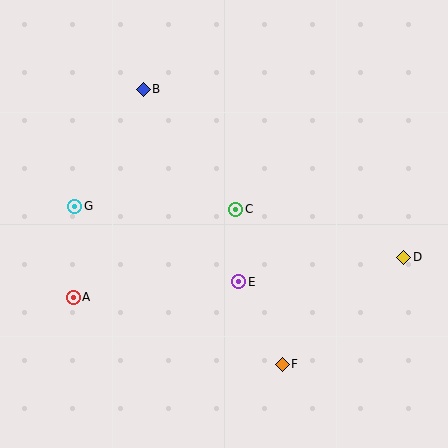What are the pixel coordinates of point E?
Point E is at (239, 282).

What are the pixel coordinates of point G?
Point G is at (75, 206).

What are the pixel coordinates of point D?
Point D is at (404, 257).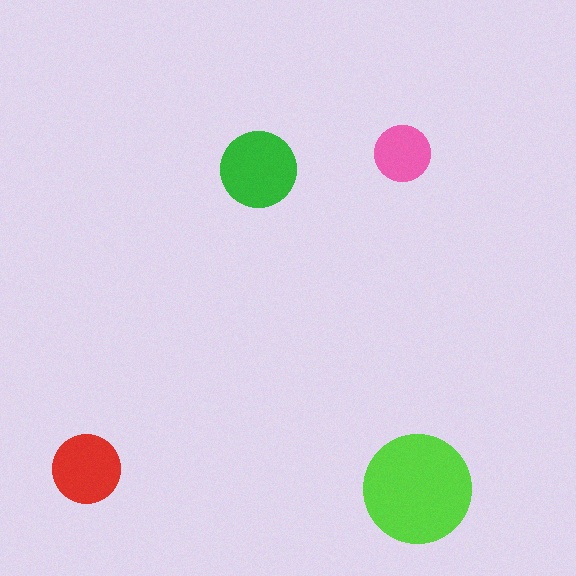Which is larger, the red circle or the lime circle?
The lime one.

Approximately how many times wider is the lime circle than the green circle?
About 1.5 times wider.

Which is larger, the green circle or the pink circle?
The green one.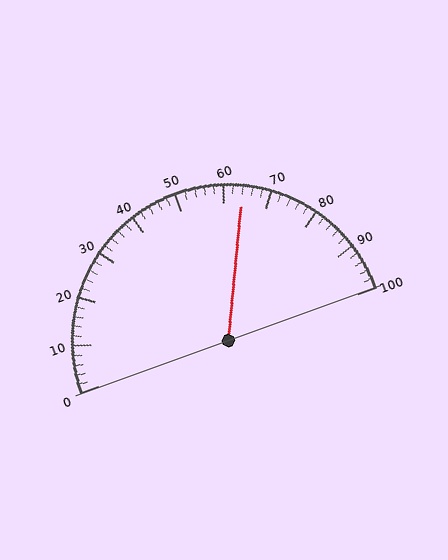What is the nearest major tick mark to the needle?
The nearest major tick mark is 60.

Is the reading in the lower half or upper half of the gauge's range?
The reading is in the upper half of the range (0 to 100).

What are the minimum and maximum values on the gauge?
The gauge ranges from 0 to 100.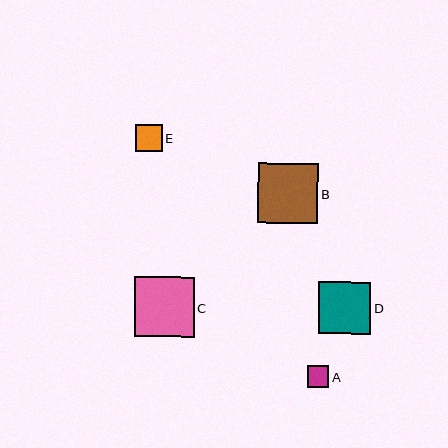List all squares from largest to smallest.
From largest to smallest: C, B, D, E, A.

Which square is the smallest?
Square A is the smallest with a size of approximately 21 pixels.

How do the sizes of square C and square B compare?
Square C and square B are approximately the same size.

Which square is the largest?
Square C is the largest with a size of approximately 60 pixels.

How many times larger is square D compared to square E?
Square D is approximately 1.9 times the size of square E.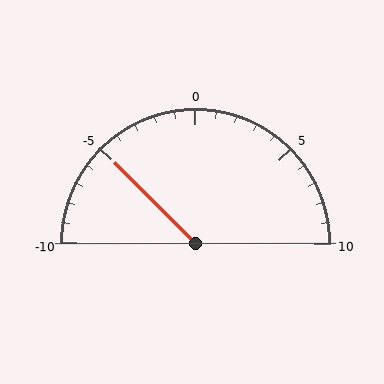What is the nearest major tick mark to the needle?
The nearest major tick mark is -5.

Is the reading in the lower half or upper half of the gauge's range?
The reading is in the lower half of the range (-10 to 10).